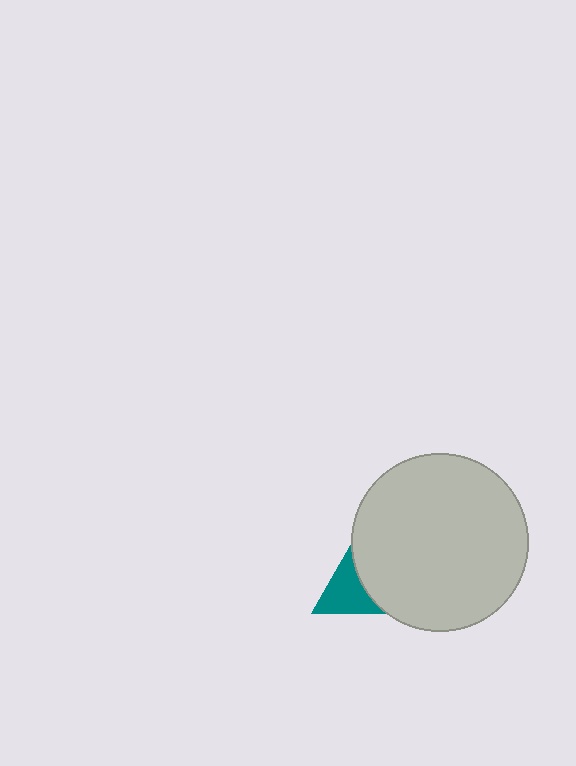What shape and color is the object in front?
The object in front is a light gray circle.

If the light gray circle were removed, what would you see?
You would see the complete teal triangle.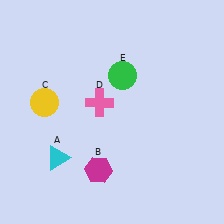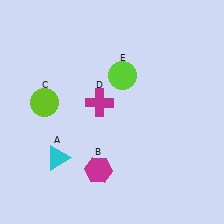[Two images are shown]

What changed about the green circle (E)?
In Image 1, E is green. In Image 2, it changed to lime.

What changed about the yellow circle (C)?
In Image 1, C is yellow. In Image 2, it changed to lime.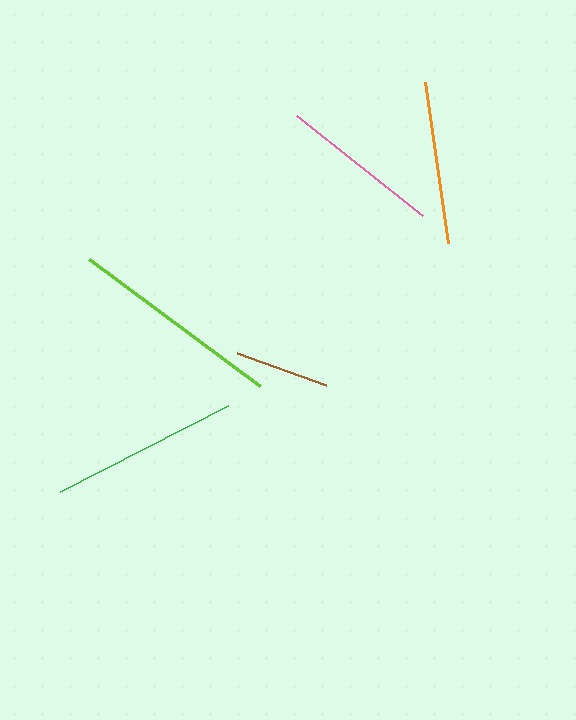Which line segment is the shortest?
The brown line is the shortest at approximately 95 pixels.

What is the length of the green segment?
The green segment is approximately 188 pixels long.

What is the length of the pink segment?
The pink segment is approximately 161 pixels long.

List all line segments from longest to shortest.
From longest to shortest: lime, green, orange, pink, brown.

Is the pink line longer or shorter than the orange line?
The orange line is longer than the pink line.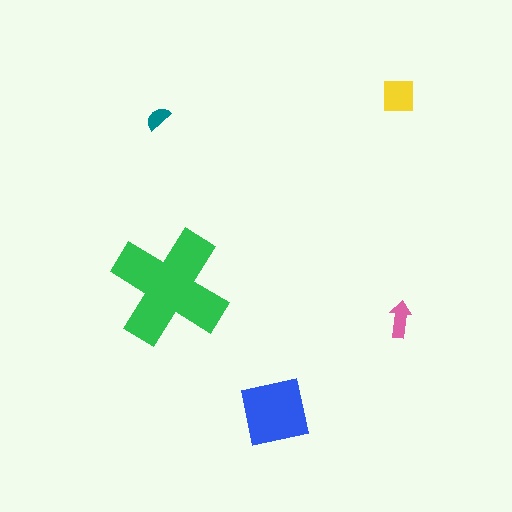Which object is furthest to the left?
The teal semicircle is leftmost.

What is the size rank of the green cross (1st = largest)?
1st.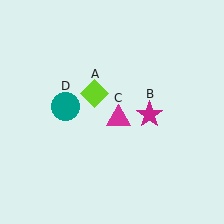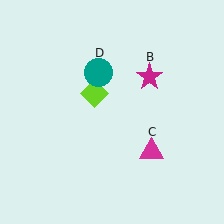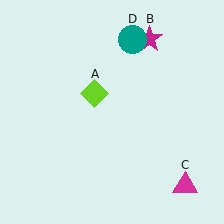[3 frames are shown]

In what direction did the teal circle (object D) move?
The teal circle (object D) moved up and to the right.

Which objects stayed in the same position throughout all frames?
Lime diamond (object A) remained stationary.